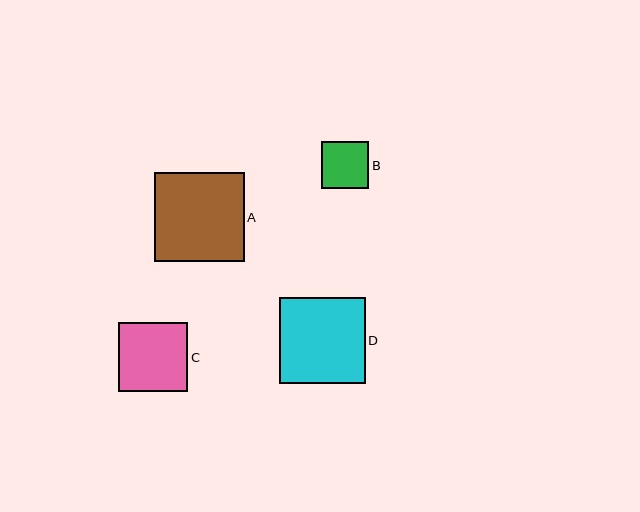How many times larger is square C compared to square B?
Square C is approximately 1.5 times the size of square B.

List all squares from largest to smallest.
From largest to smallest: A, D, C, B.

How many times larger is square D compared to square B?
Square D is approximately 1.8 times the size of square B.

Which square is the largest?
Square A is the largest with a size of approximately 90 pixels.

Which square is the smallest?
Square B is the smallest with a size of approximately 47 pixels.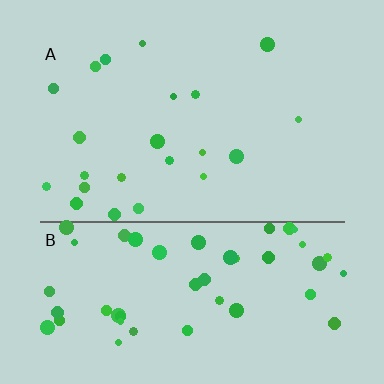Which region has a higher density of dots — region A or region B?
B (the bottom).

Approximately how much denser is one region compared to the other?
Approximately 2.3× — region B over region A.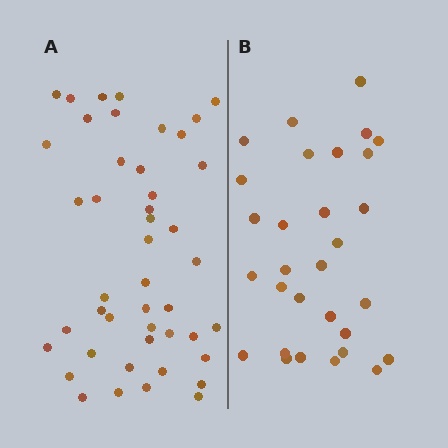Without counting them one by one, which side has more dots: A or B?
Region A (the left region) has more dots.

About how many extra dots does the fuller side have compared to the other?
Region A has approximately 15 more dots than region B.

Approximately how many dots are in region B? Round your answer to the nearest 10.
About 30 dots.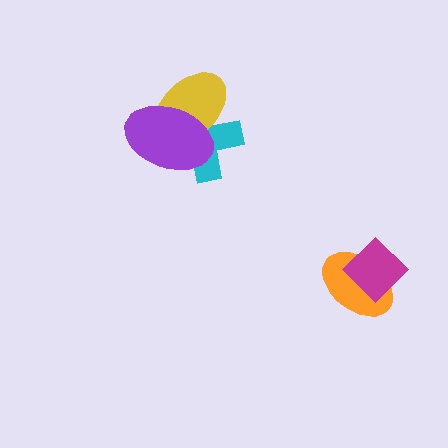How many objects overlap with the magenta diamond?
1 object overlaps with the magenta diamond.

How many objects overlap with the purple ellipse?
2 objects overlap with the purple ellipse.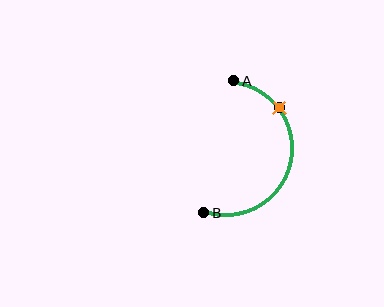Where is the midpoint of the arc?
The arc midpoint is the point on the curve farthest from the straight line joining A and B. It sits to the right of that line.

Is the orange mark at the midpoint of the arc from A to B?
No. The orange mark lies on the arc but is closer to endpoint A. The arc midpoint would be at the point on the curve equidistant along the arc from both A and B.